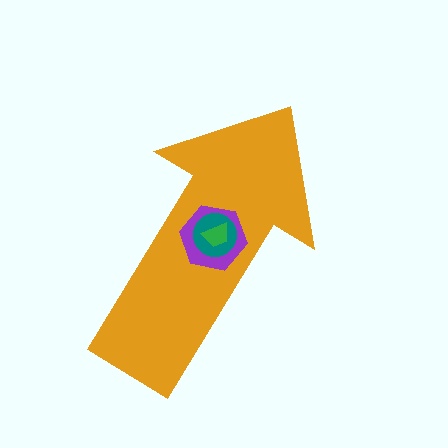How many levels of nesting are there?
4.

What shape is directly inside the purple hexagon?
The teal circle.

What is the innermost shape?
The green trapezoid.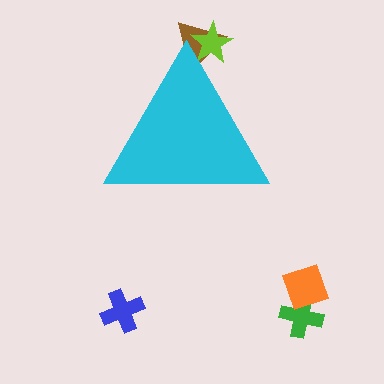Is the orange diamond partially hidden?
No, the orange diamond is fully visible.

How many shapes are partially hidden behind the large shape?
2 shapes are partially hidden.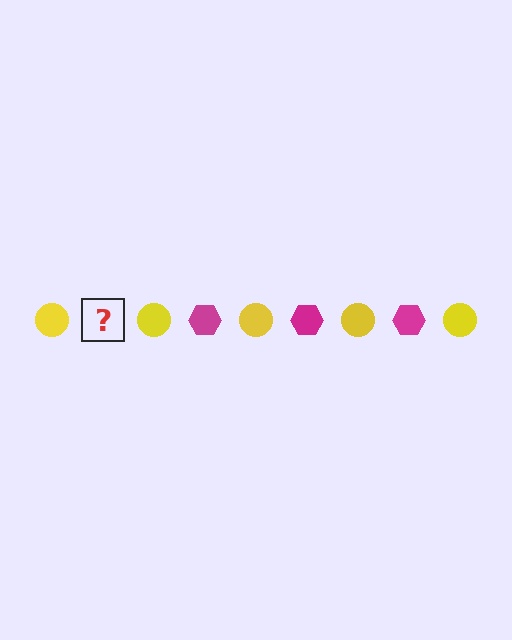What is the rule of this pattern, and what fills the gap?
The rule is that the pattern alternates between yellow circle and magenta hexagon. The gap should be filled with a magenta hexagon.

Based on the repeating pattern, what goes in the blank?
The blank should be a magenta hexagon.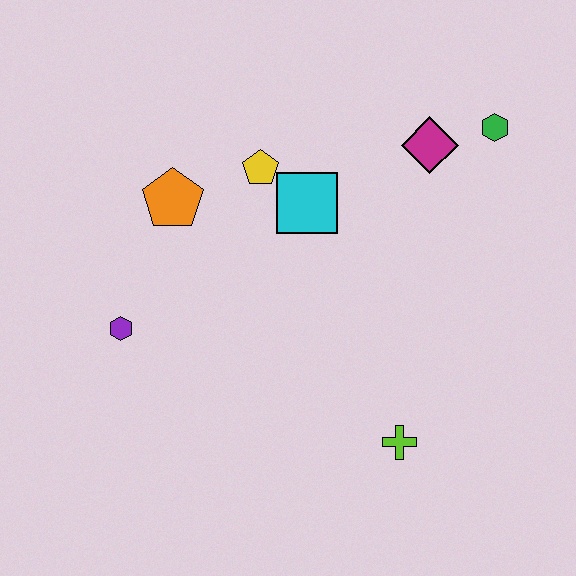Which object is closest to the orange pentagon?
The yellow pentagon is closest to the orange pentagon.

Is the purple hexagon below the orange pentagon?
Yes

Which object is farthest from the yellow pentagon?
The lime cross is farthest from the yellow pentagon.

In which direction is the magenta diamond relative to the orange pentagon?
The magenta diamond is to the right of the orange pentagon.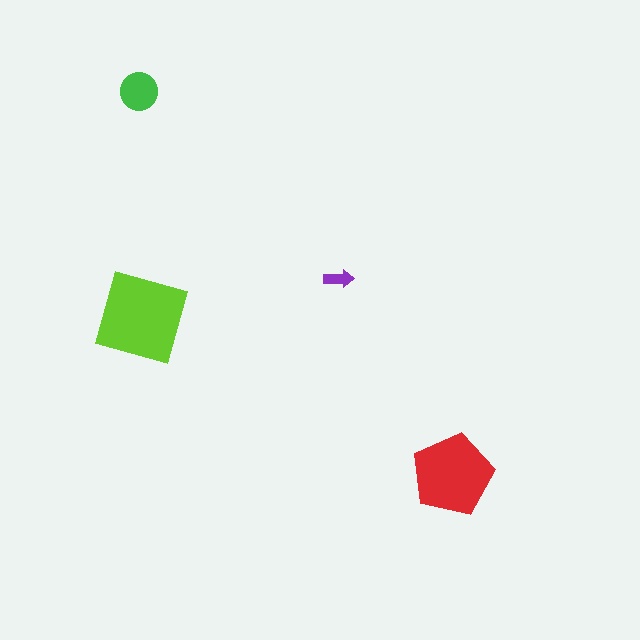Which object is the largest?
The lime diamond.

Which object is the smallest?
The purple arrow.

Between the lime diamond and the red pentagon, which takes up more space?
The lime diamond.